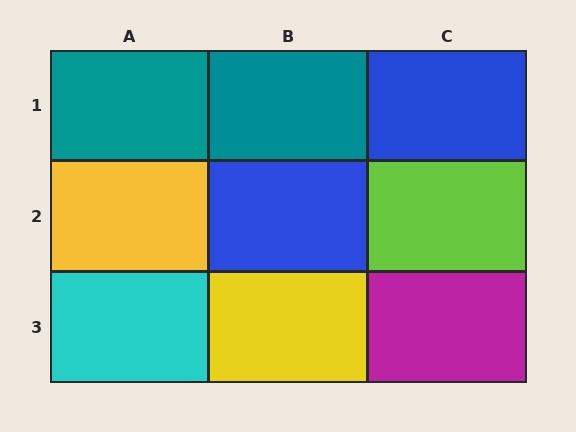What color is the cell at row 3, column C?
Magenta.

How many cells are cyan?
1 cell is cyan.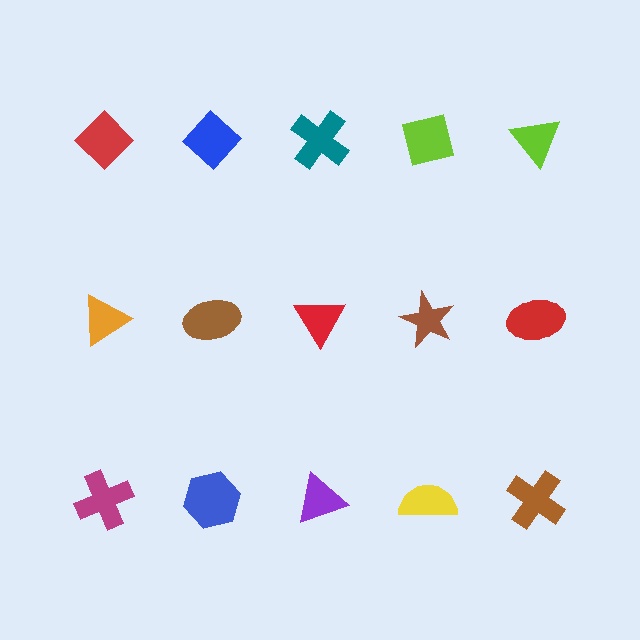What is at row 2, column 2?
A brown ellipse.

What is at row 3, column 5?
A brown cross.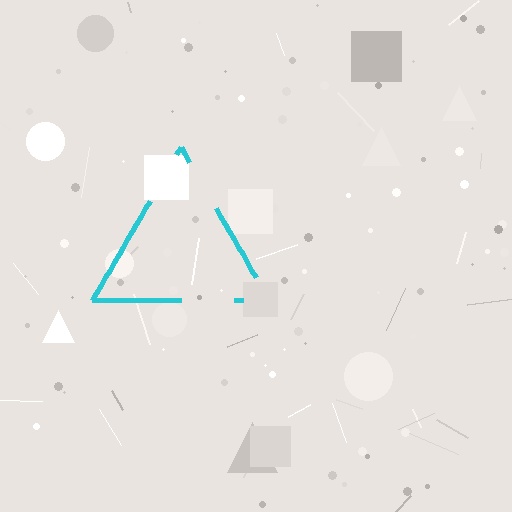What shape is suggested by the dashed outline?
The dashed outline suggests a triangle.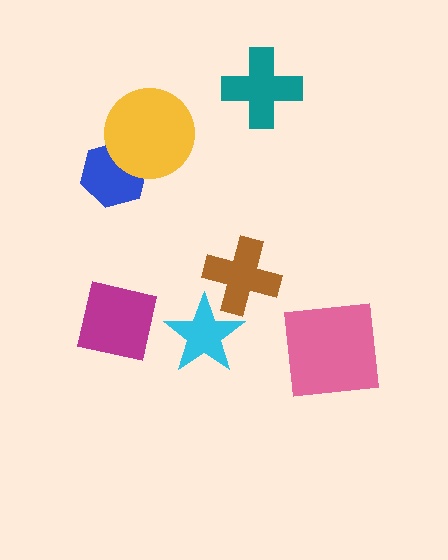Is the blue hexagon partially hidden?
Yes, it is partially covered by another shape.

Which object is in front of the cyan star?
The brown cross is in front of the cyan star.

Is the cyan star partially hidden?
Yes, it is partially covered by another shape.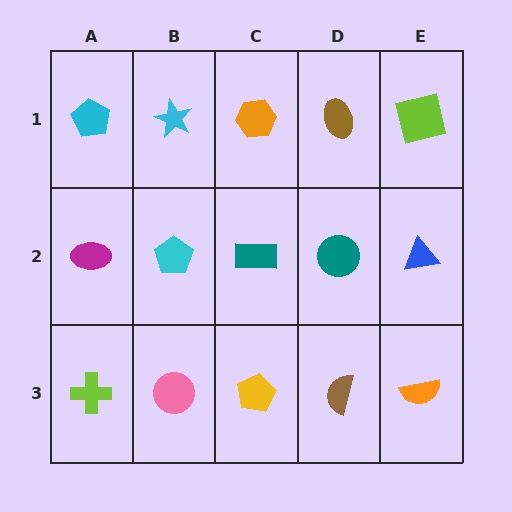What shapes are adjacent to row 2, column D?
A brown ellipse (row 1, column D), a brown semicircle (row 3, column D), a teal rectangle (row 2, column C), a blue triangle (row 2, column E).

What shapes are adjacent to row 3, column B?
A cyan pentagon (row 2, column B), a lime cross (row 3, column A), a yellow pentagon (row 3, column C).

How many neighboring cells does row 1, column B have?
3.